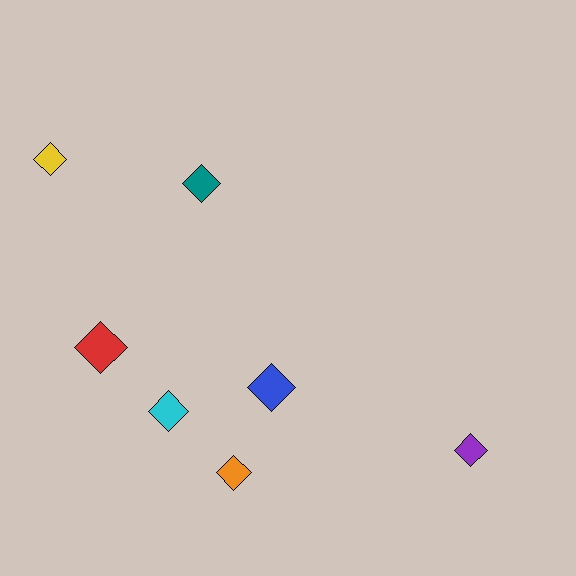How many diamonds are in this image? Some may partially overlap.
There are 7 diamonds.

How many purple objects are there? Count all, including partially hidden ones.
There is 1 purple object.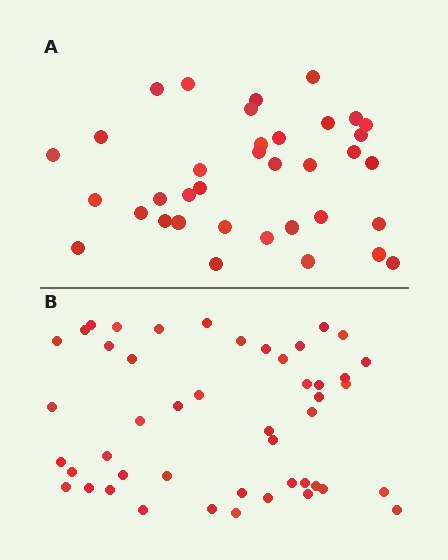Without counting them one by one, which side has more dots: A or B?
Region B (the bottom region) has more dots.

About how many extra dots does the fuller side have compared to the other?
Region B has roughly 12 or so more dots than region A.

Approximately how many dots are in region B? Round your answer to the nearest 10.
About 50 dots. (The exact count is 47, which rounds to 50.)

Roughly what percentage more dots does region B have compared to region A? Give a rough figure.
About 30% more.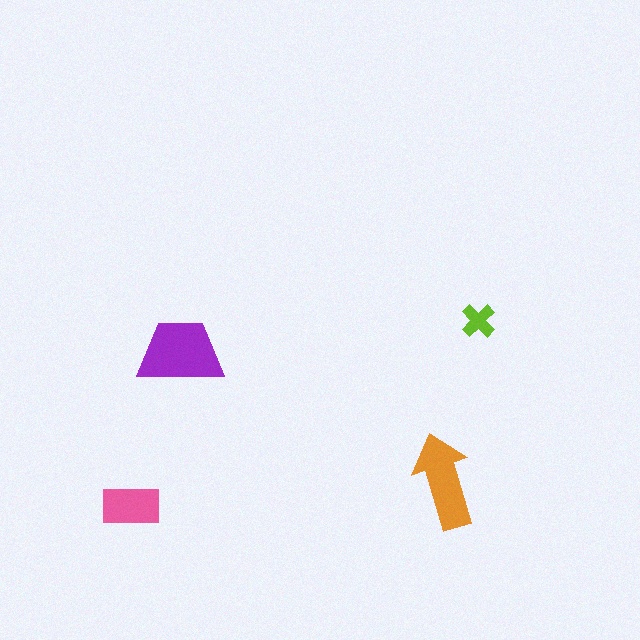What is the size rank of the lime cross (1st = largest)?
4th.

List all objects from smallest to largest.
The lime cross, the pink rectangle, the orange arrow, the purple trapezoid.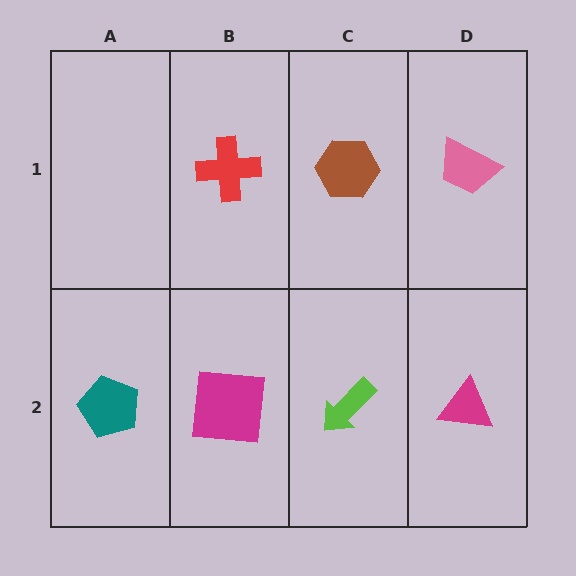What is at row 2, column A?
A teal pentagon.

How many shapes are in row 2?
4 shapes.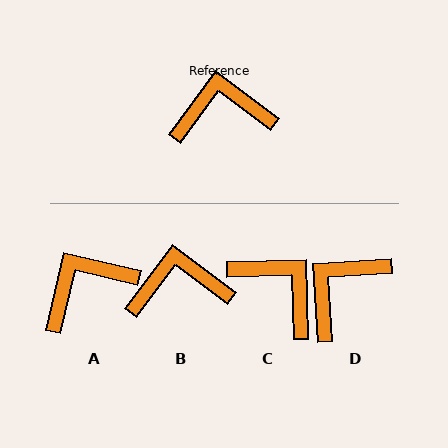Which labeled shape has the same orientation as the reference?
B.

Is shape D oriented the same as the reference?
No, it is off by about 40 degrees.